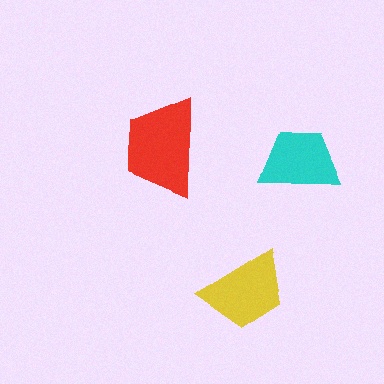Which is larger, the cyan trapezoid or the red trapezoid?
The red one.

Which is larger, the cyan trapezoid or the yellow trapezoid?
The yellow one.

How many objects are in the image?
There are 3 objects in the image.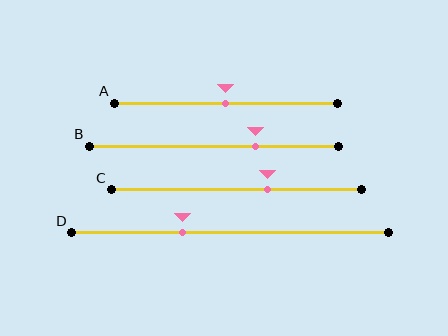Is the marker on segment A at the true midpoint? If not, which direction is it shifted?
Yes, the marker on segment A is at the true midpoint.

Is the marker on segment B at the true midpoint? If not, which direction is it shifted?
No, the marker on segment B is shifted to the right by about 17% of the segment length.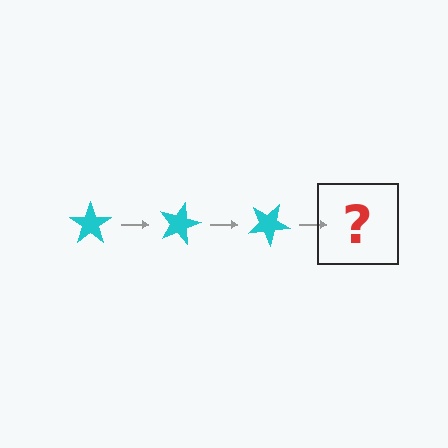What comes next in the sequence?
The next element should be a cyan star rotated 45 degrees.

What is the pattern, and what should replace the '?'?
The pattern is that the star rotates 15 degrees each step. The '?' should be a cyan star rotated 45 degrees.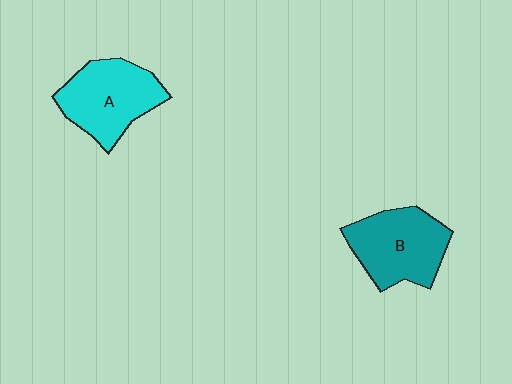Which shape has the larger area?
Shape B (teal).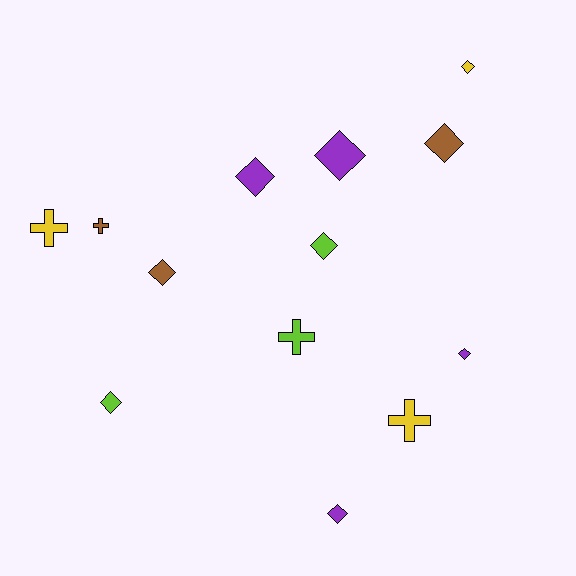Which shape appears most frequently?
Diamond, with 9 objects.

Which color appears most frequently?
Purple, with 4 objects.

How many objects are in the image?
There are 13 objects.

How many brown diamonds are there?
There are 2 brown diamonds.